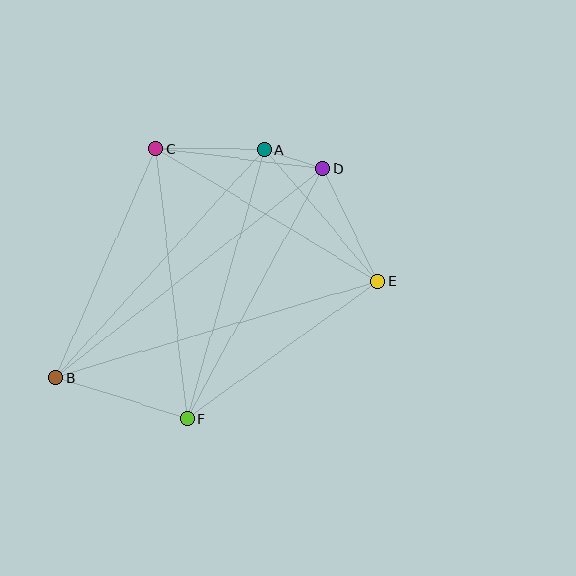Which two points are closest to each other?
Points A and D are closest to each other.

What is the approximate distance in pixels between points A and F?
The distance between A and F is approximately 280 pixels.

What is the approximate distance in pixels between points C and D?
The distance between C and D is approximately 168 pixels.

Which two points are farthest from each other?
Points B and D are farthest from each other.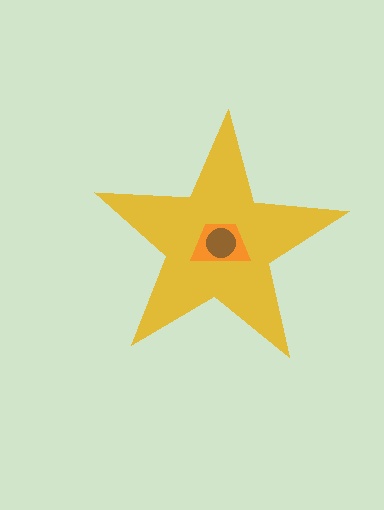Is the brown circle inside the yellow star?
Yes.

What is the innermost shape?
The brown circle.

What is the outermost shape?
The yellow star.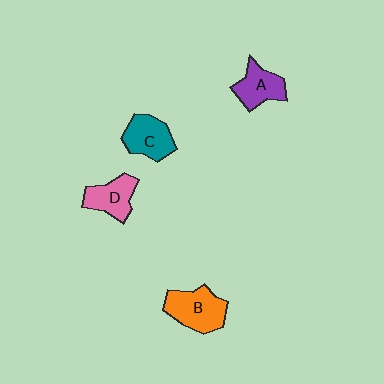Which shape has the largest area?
Shape B (orange).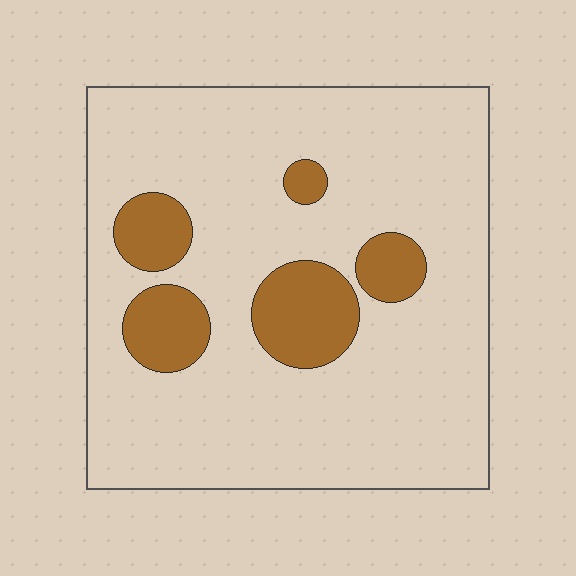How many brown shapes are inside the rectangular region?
5.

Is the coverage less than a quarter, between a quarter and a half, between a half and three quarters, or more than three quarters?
Less than a quarter.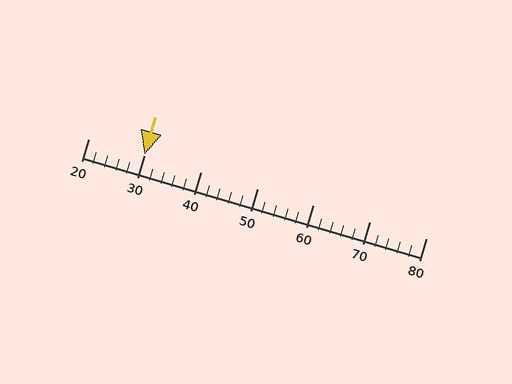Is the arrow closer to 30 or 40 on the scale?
The arrow is closer to 30.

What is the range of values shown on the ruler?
The ruler shows values from 20 to 80.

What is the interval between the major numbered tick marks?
The major tick marks are spaced 10 units apart.